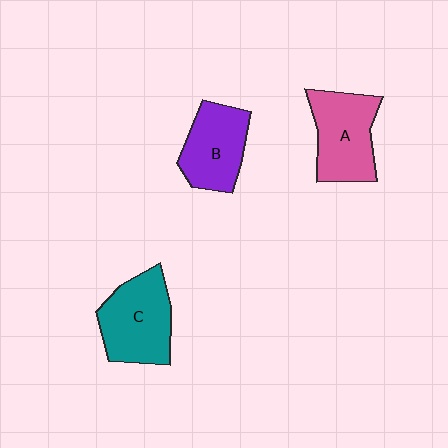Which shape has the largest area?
Shape C (teal).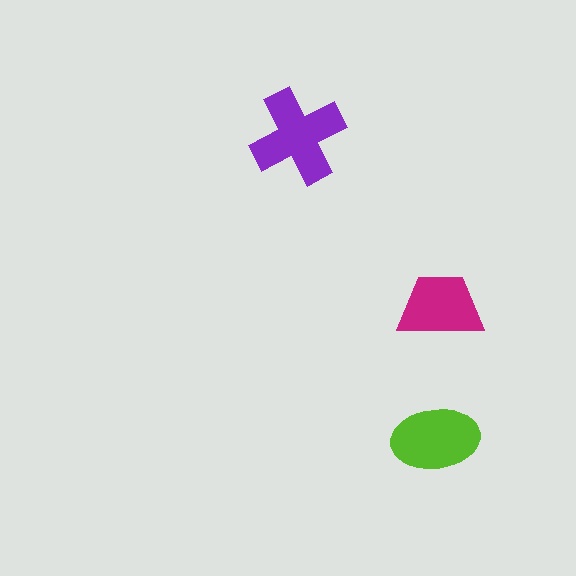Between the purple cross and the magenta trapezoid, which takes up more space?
The purple cross.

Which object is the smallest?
The magenta trapezoid.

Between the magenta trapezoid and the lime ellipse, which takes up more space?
The lime ellipse.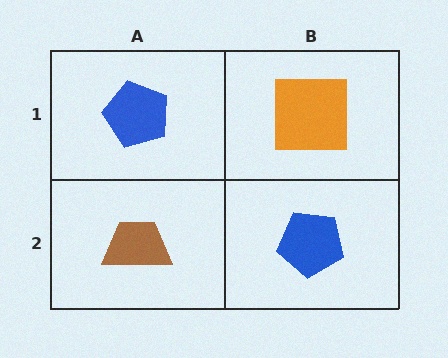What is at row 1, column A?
A blue pentagon.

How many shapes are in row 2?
2 shapes.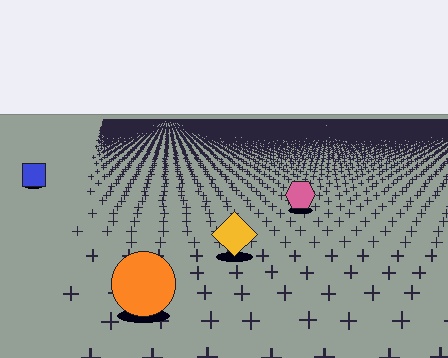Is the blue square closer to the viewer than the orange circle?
No. The orange circle is closer — you can tell from the texture gradient: the ground texture is coarser near it.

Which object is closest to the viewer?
The orange circle is closest. The texture marks near it are larger and more spread out.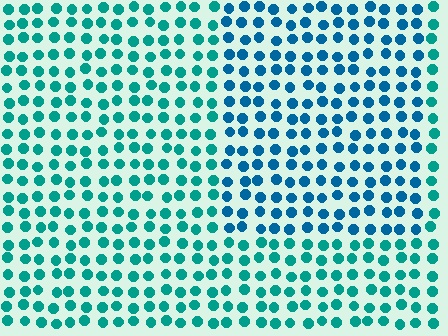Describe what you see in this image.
The image is filled with small teal elements in a uniform arrangement. A rectangle-shaped region is visible where the elements are tinted to a slightly different hue, forming a subtle color boundary.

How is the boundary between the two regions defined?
The boundary is defined purely by a slight shift in hue (about 29 degrees). Spacing, size, and orientation are identical on both sides.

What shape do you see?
I see a rectangle.